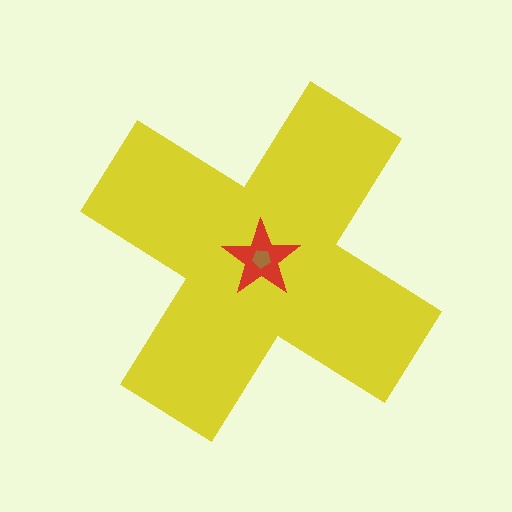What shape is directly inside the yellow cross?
The red star.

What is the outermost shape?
The yellow cross.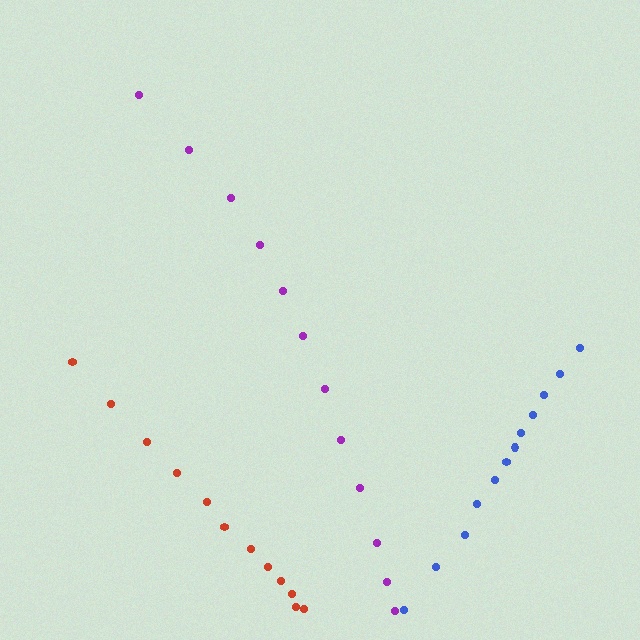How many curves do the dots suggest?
There are 3 distinct paths.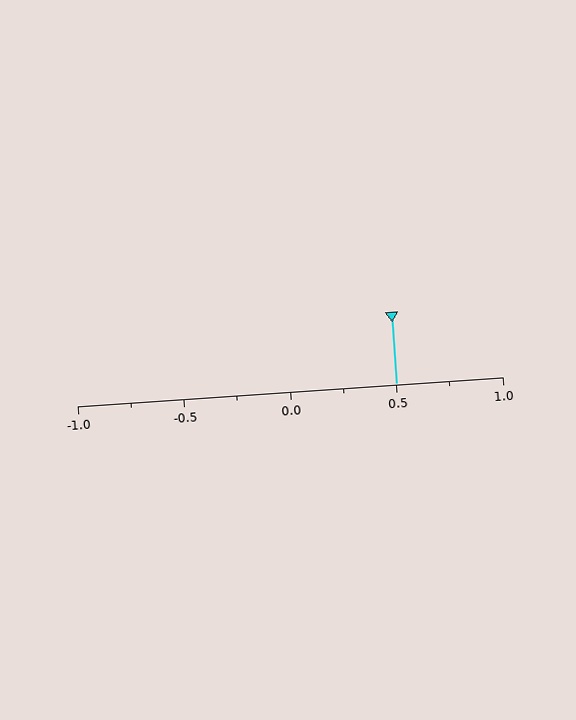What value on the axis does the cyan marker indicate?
The marker indicates approximately 0.5.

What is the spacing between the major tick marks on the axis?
The major ticks are spaced 0.5 apart.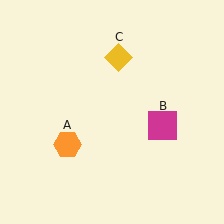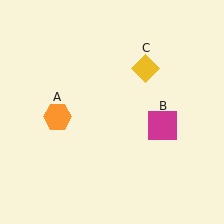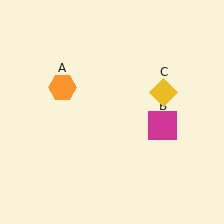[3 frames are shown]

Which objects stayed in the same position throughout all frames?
Magenta square (object B) remained stationary.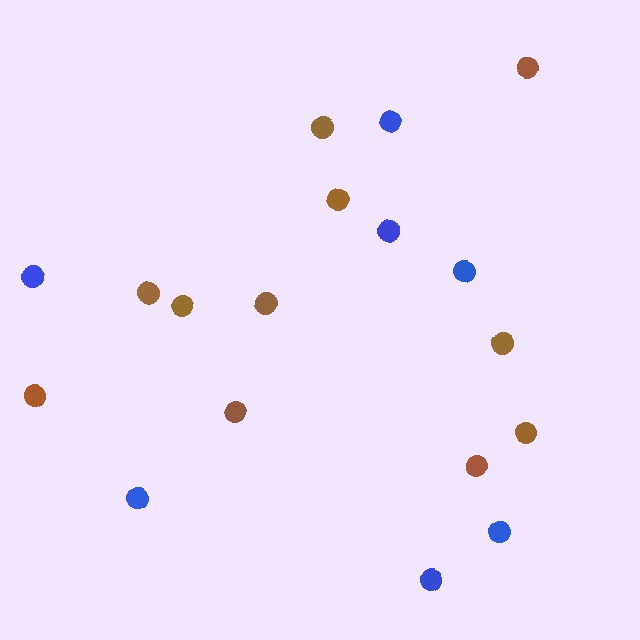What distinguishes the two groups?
There are 2 groups: one group of blue circles (7) and one group of brown circles (11).